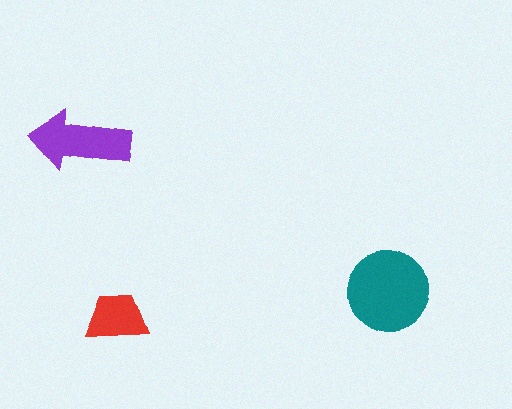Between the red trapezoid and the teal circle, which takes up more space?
The teal circle.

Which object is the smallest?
The red trapezoid.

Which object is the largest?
The teal circle.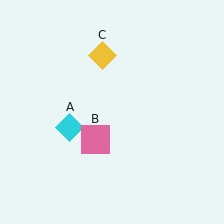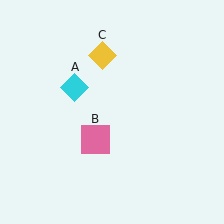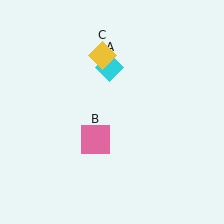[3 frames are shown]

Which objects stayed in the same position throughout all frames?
Pink square (object B) and yellow diamond (object C) remained stationary.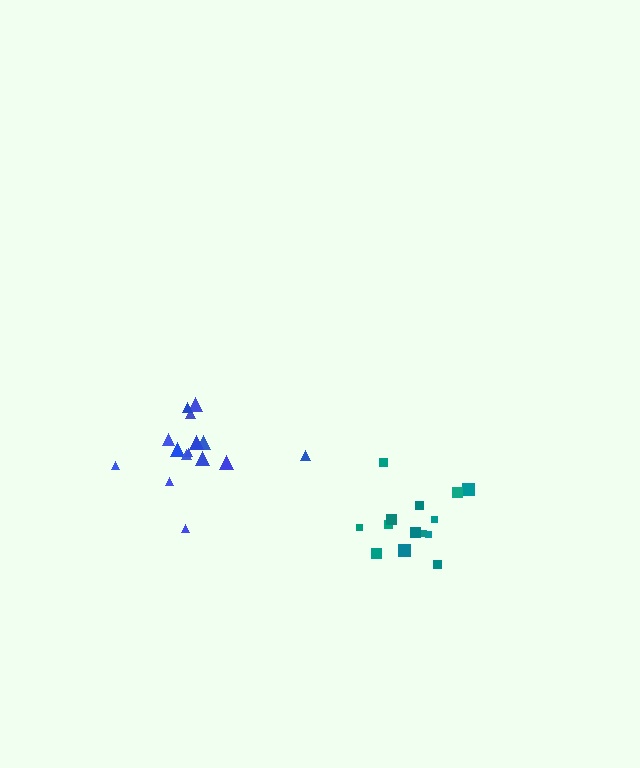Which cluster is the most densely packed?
Teal.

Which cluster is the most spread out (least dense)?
Blue.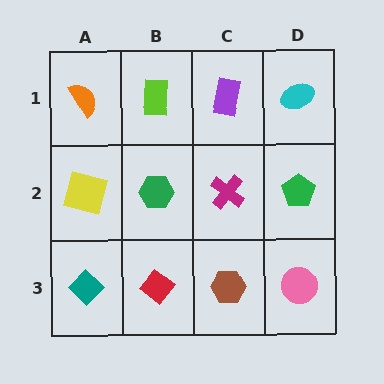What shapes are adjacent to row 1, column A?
A yellow square (row 2, column A), a lime rectangle (row 1, column B).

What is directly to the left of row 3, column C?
A red diamond.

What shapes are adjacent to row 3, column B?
A green hexagon (row 2, column B), a teal diamond (row 3, column A), a brown hexagon (row 3, column C).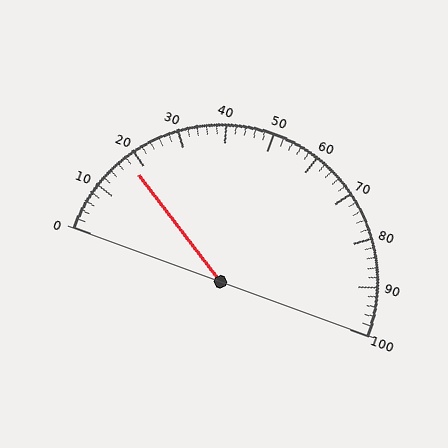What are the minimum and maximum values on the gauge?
The gauge ranges from 0 to 100.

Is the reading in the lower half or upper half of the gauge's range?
The reading is in the lower half of the range (0 to 100).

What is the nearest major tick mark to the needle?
The nearest major tick mark is 20.